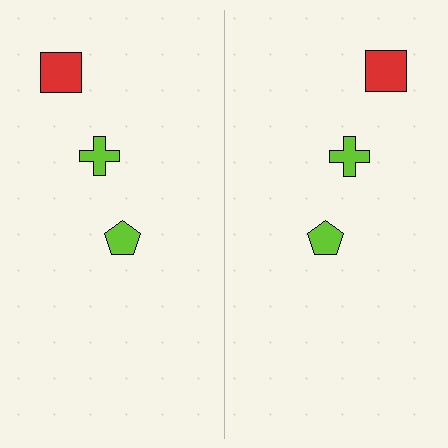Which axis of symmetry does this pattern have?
The pattern has a vertical axis of symmetry running through the center of the image.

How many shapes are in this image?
There are 6 shapes in this image.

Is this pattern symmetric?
Yes, this pattern has bilateral (reflection) symmetry.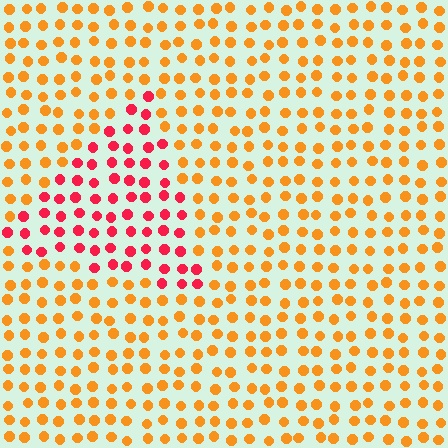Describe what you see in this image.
The image is filled with small orange elements in a uniform arrangement. A triangle-shaped region is visible where the elements are tinted to a slightly different hue, forming a subtle color boundary.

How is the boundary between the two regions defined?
The boundary is defined purely by a slight shift in hue (about 45 degrees). Spacing, size, and orientation are identical on both sides.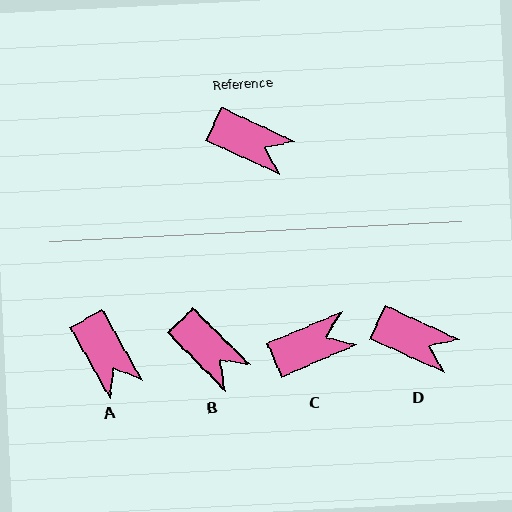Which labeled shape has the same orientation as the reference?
D.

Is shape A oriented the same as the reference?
No, it is off by about 36 degrees.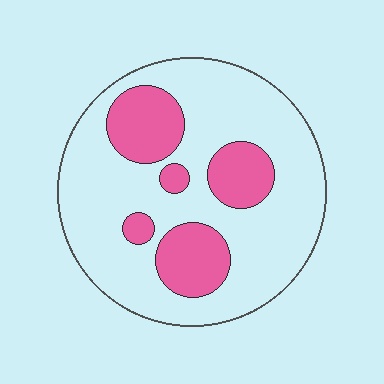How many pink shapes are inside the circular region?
5.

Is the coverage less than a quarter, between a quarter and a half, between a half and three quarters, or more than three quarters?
Between a quarter and a half.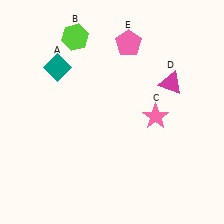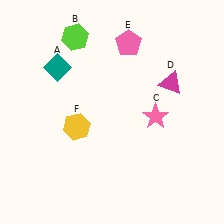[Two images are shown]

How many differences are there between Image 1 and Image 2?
There is 1 difference between the two images.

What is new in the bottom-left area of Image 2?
A yellow hexagon (F) was added in the bottom-left area of Image 2.